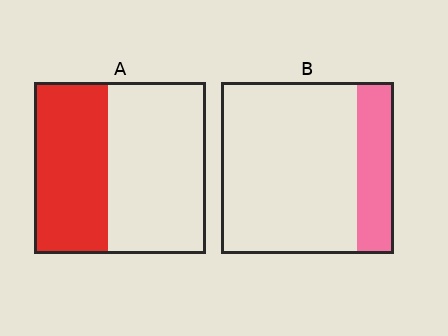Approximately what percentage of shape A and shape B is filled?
A is approximately 45% and B is approximately 20%.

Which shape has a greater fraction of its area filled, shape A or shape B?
Shape A.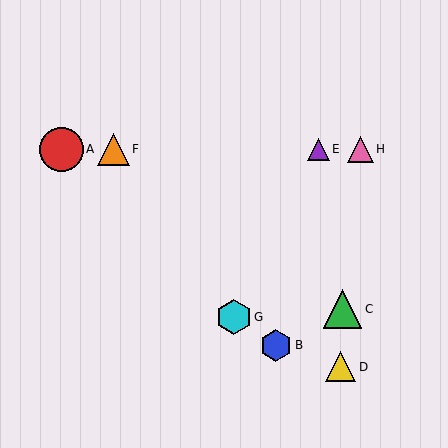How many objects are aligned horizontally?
4 objects (A, E, F, H) are aligned horizontally.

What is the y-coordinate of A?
Object A is at y≈150.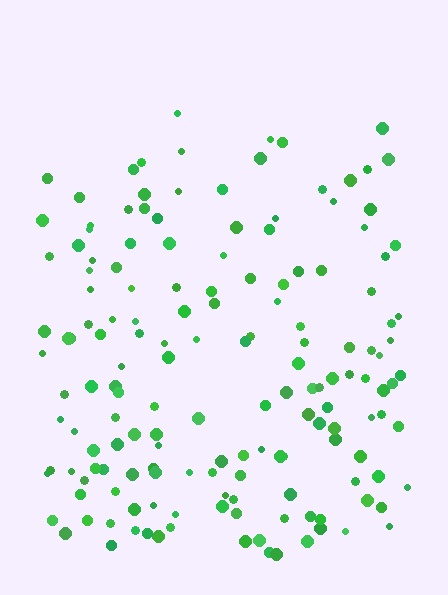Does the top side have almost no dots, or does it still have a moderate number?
Still a moderate number, just noticeably fewer than the bottom.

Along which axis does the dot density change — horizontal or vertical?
Vertical.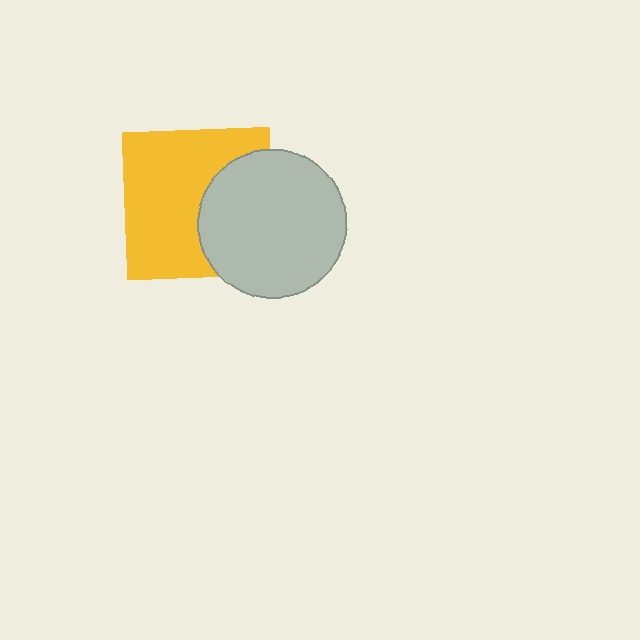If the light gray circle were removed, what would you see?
You would see the complete yellow square.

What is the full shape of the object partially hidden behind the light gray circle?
The partially hidden object is a yellow square.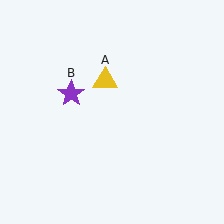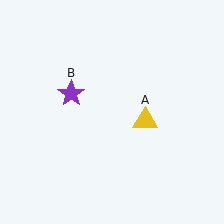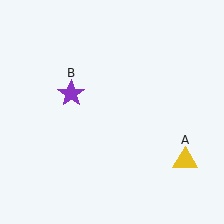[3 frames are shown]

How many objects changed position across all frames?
1 object changed position: yellow triangle (object A).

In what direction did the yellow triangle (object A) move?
The yellow triangle (object A) moved down and to the right.